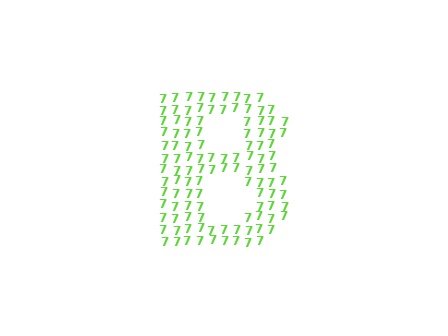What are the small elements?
The small elements are digit 7's.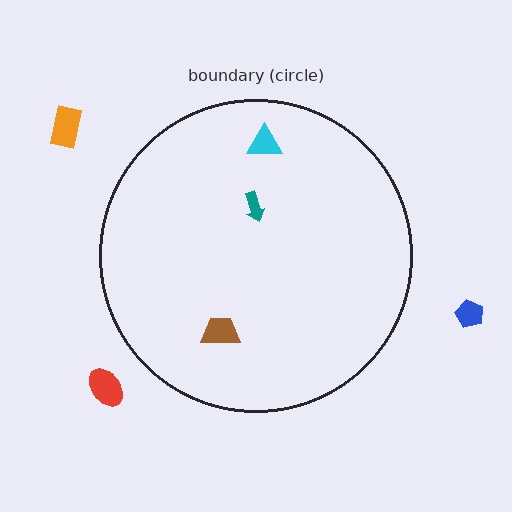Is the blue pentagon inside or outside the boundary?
Outside.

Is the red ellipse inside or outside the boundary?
Outside.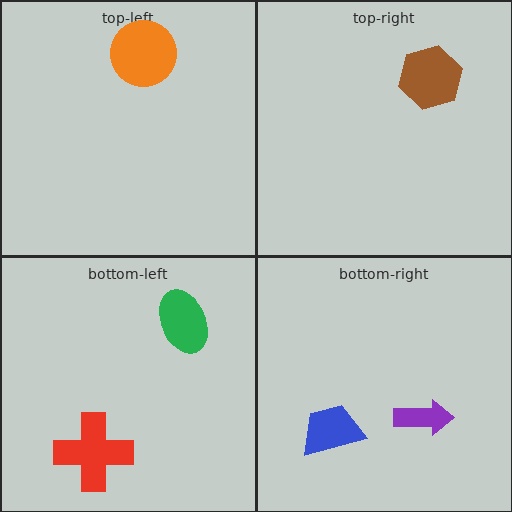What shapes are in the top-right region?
The brown hexagon.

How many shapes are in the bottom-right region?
2.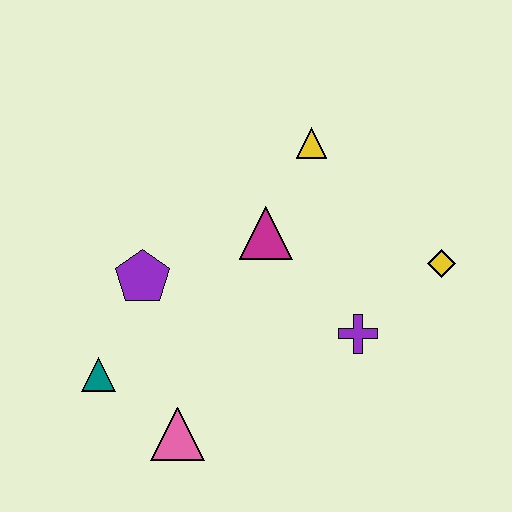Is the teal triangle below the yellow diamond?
Yes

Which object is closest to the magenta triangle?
The yellow triangle is closest to the magenta triangle.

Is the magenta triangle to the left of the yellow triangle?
Yes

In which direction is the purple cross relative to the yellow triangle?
The purple cross is below the yellow triangle.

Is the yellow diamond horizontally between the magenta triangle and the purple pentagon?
No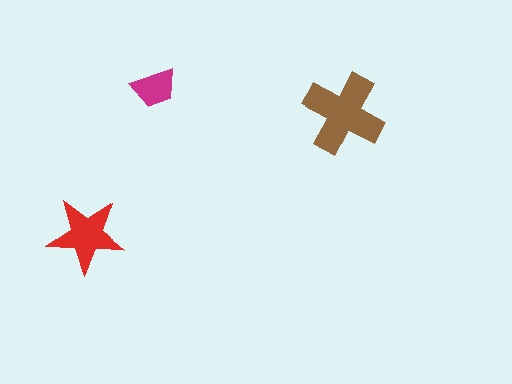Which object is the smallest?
The magenta trapezoid.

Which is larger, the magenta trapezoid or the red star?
The red star.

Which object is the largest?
The brown cross.